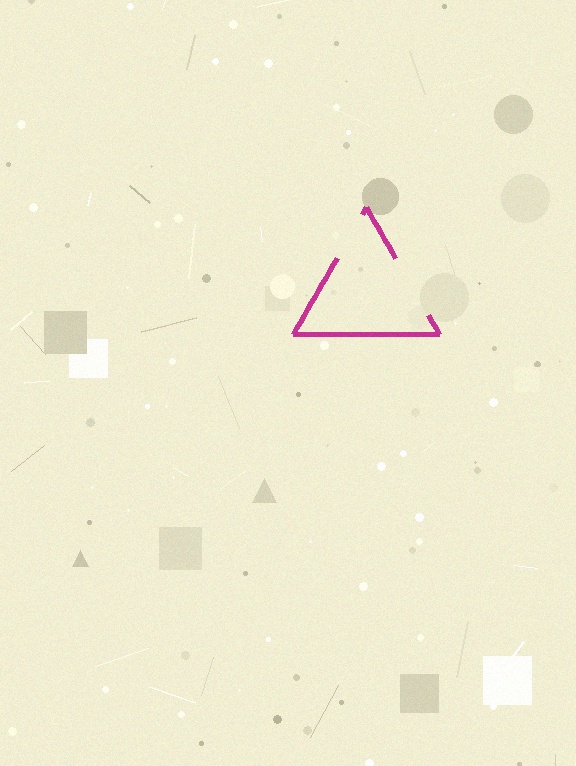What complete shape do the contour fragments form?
The contour fragments form a triangle.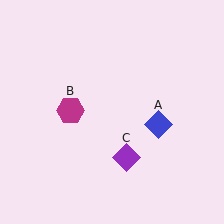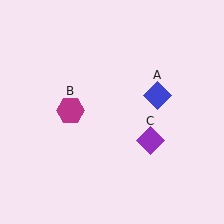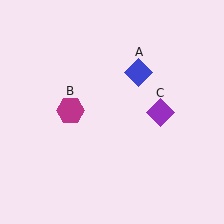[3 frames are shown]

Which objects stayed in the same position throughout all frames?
Magenta hexagon (object B) remained stationary.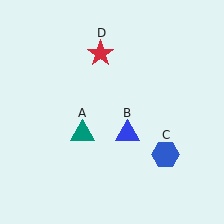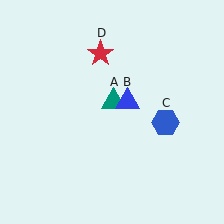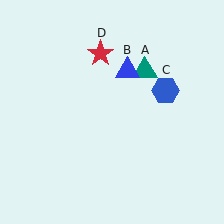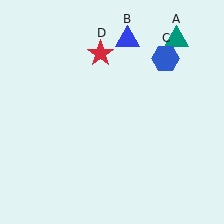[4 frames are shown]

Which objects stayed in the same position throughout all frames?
Red star (object D) remained stationary.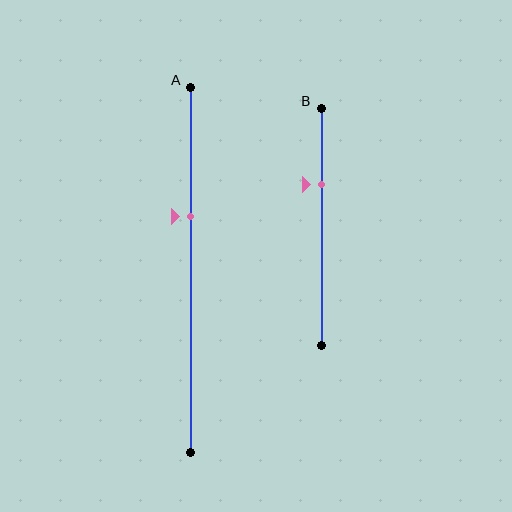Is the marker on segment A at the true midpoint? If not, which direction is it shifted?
No, the marker on segment A is shifted upward by about 15% of the segment length.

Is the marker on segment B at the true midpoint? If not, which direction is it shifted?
No, the marker on segment B is shifted upward by about 18% of the segment length.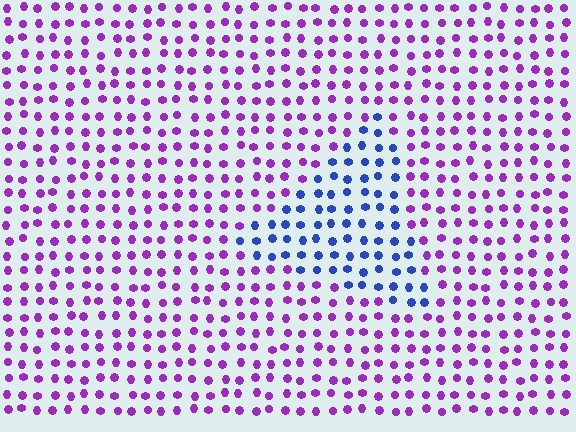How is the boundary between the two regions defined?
The boundary is defined purely by a slight shift in hue (about 59 degrees). Spacing, size, and orientation are identical on both sides.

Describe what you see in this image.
The image is filled with small purple elements in a uniform arrangement. A triangle-shaped region is visible where the elements are tinted to a slightly different hue, forming a subtle color boundary.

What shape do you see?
I see a triangle.